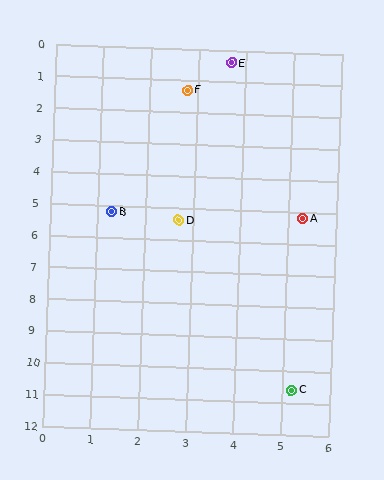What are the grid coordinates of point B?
Point B is at approximately (1.3, 5.2).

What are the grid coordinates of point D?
Point D is at approximately (2.7, 5.4).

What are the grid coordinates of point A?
Point A is at approximately (5.3, 5.2).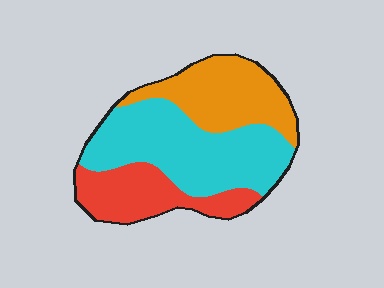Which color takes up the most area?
Cyan, at roughly 45%.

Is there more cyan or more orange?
Cyan.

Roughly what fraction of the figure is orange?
Orange covers about 30% of the figure.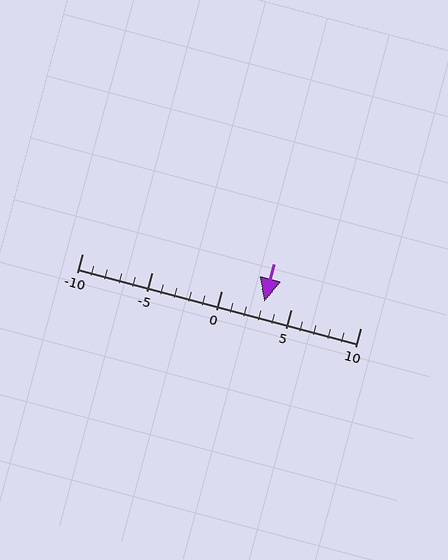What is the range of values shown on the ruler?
The ruler shows values from -10 to 10.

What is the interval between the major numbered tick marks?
The major tick marks are spaced 5 units apart.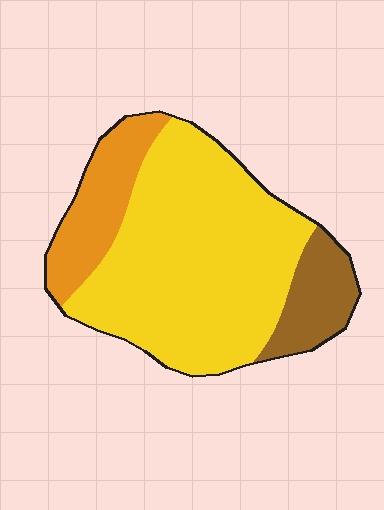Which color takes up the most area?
Yellow, at roughly 70%.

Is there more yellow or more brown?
Yellow.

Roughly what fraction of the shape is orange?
Orange takes up about one sixth (1/6) of the shape.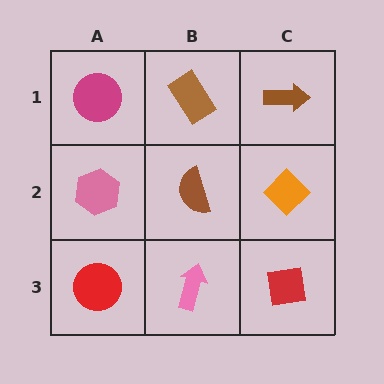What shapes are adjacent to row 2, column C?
A brown arrow (row 1, column C), a red square (row 3, column C), a brown semicircle (row 2, column B).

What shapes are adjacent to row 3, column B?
A brown semicircle (row 2, column B), a red circle (row 3, column A), a red square (row 3, column C).